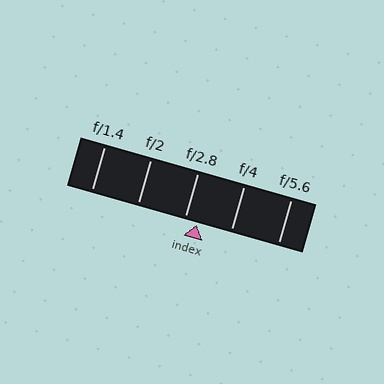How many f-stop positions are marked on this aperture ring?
There are 5 f-stop positions marked.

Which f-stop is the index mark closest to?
The index mark is closest to f/2.8.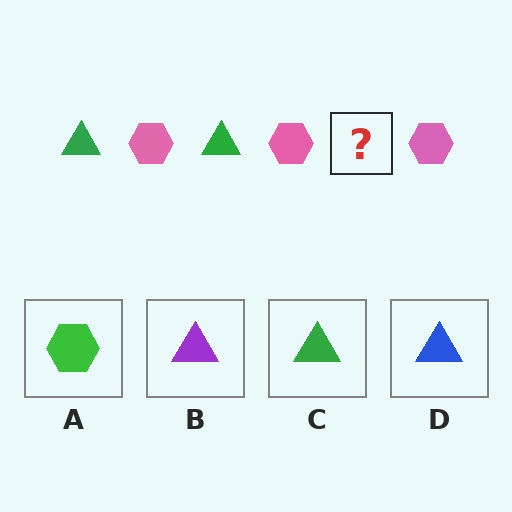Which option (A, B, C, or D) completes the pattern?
C.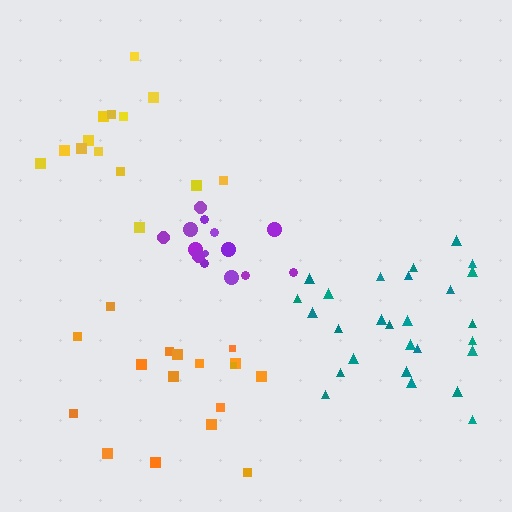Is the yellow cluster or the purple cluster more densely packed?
Purple.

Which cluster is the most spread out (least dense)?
Yellow.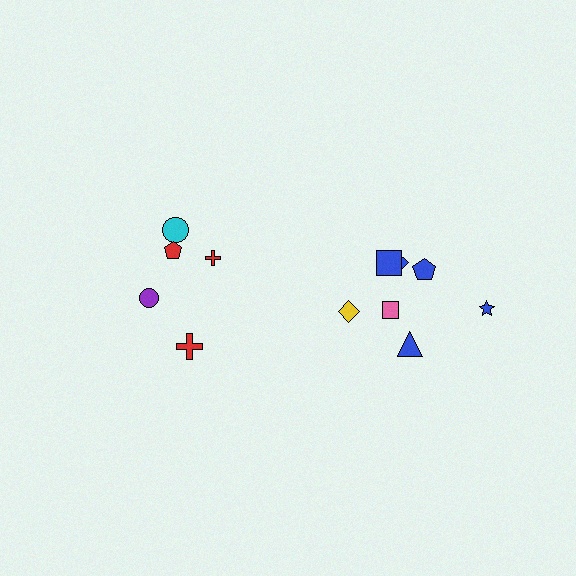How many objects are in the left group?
There are 5 objects.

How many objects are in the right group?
There are 7 objects.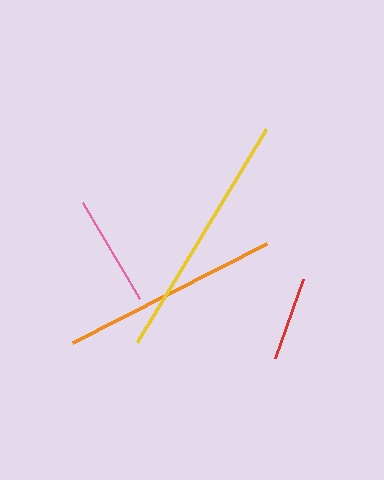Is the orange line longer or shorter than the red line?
The orange line is longer than the red line.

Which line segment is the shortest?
The red line is the shortest at approximately 84 pixels.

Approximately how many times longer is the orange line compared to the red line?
The orange line is approximately 2.6 times the length of the red line.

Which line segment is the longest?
The yellow line is the longest at approximately 249 pixels.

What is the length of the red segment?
The red segment is approximately 84 pixels long.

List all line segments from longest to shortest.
From longest to shortest: yellow, orange, pink, red.